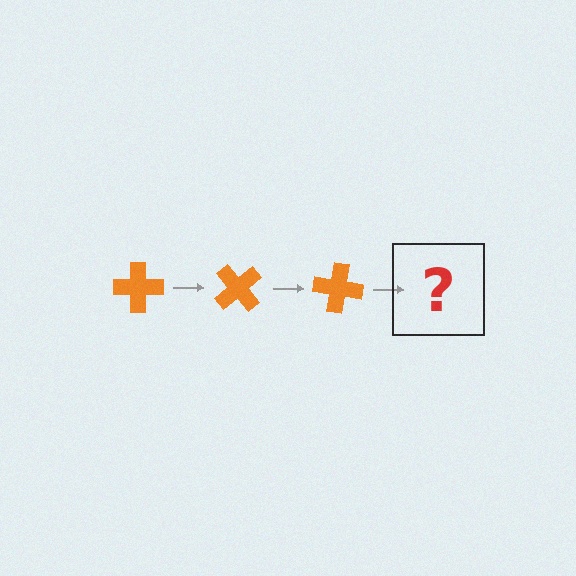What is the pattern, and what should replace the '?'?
The pattern is that the cross rotates 50 degrees each step. The '?' should be an orange cross rotated 150 degrees.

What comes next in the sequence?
The next element should be an orange cross rotated 150 degrees.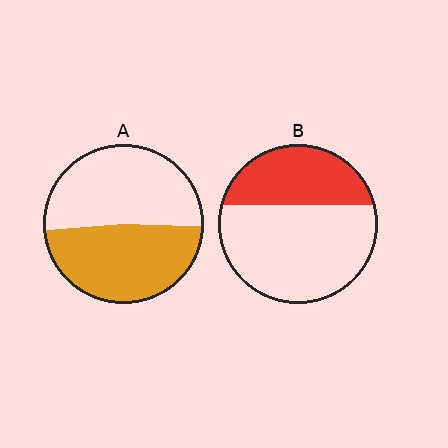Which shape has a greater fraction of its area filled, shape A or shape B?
Shape A.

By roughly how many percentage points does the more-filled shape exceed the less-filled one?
By roughly 15 percentage points (A over B).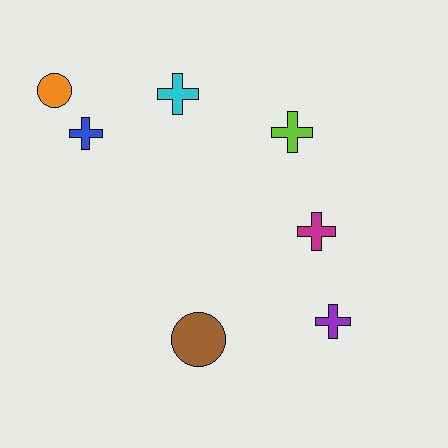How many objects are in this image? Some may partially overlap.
There are 7 objects.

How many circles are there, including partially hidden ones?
There are 2 circles.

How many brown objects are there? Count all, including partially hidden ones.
There is 1 brown object.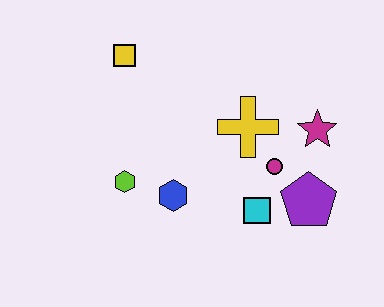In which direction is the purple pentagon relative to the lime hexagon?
The purple pentagon is to the right of the lime hexagon.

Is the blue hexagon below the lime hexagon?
Yes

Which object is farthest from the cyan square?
The yellow square is farthest from the cyan square.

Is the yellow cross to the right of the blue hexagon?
Yes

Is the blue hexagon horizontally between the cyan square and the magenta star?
No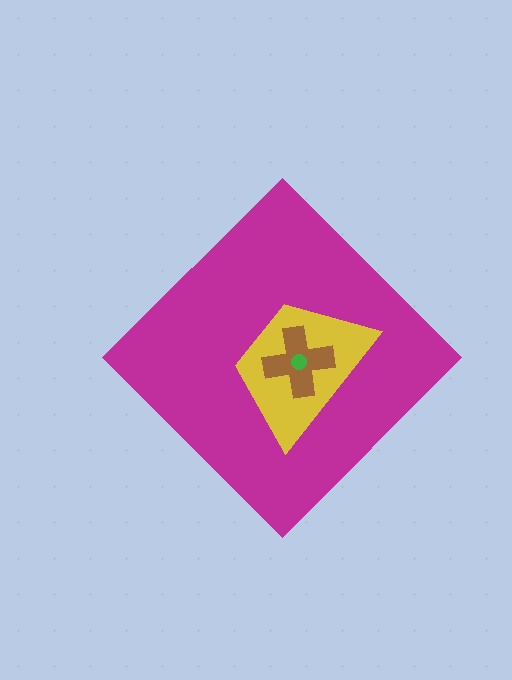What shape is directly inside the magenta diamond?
The yellow trapezoid.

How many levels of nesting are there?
4.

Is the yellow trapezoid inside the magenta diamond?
Yes.